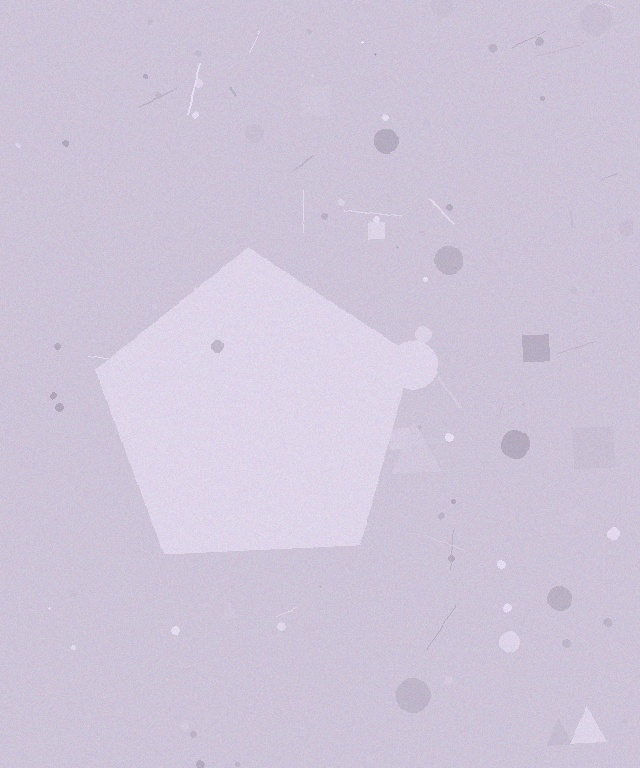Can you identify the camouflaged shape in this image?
The camouflaged shape is a pentagon.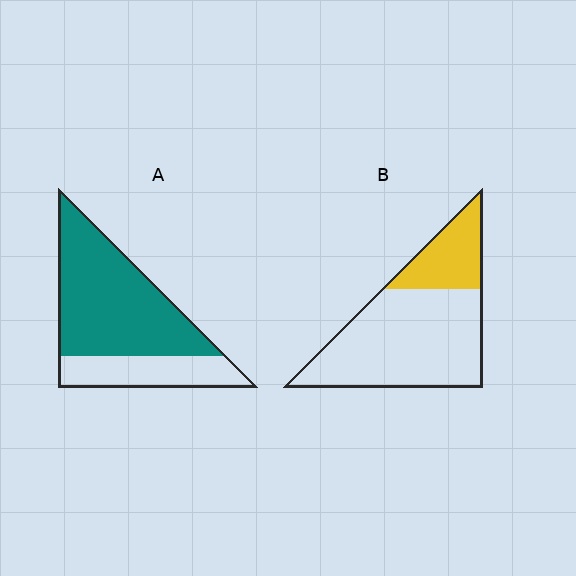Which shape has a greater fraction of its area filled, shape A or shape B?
Shape A.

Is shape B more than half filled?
No.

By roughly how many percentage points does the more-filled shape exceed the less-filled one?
By roughly 45 percentage points (A over B).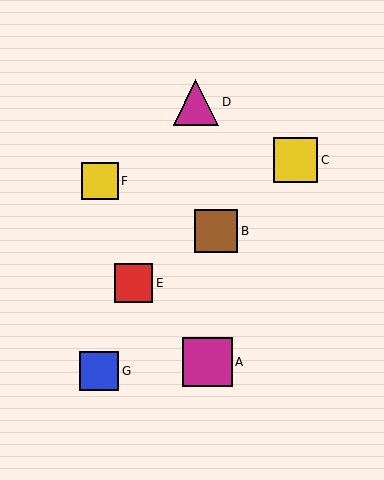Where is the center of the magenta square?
The center of the magenta square is at (207, 362).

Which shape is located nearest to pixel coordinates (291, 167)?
The yellow square (labeled C) at (296, 160) is nearest to that location.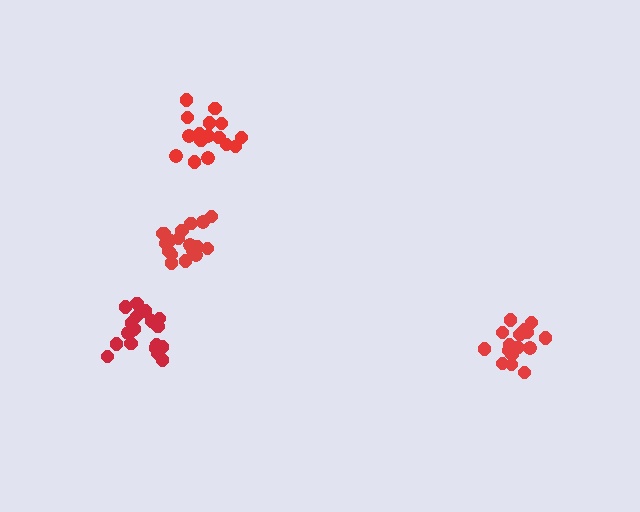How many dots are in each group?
Group 1: 16 dots, Group 2: 19 dots, Group 3: 17 dots, Group 4: 19 dots (71 total).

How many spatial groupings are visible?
There are 4 spatial groupings.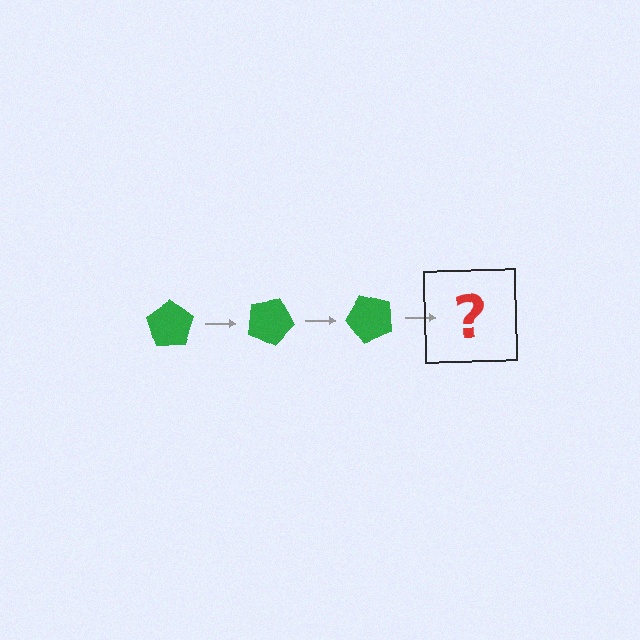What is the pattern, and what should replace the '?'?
The pattern is that the pentagon rotates 25 degrees each step. The '?' should be a green pentagon rotated 75 degrees.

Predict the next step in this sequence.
The next step is a green pentagon rotated 75 degrees.